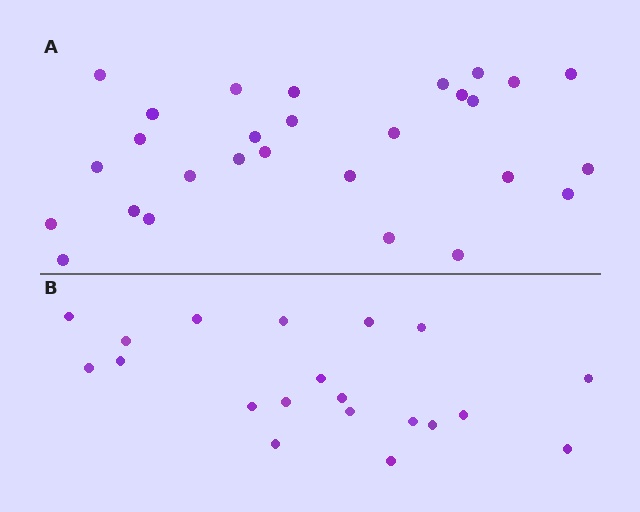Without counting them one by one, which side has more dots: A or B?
Region A (the top region) has more dots.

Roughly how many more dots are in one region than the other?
Region A has roughly 8 or so more dots than region B.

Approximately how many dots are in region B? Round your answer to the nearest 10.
About 20 dots.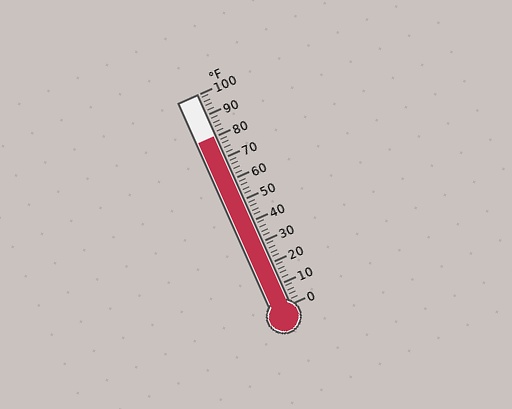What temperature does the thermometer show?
The thermometer shows approximately 80°F.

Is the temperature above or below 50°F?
The temperature is above 50°F.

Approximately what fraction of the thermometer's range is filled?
The thermometer is filled to approximately 80% of its range.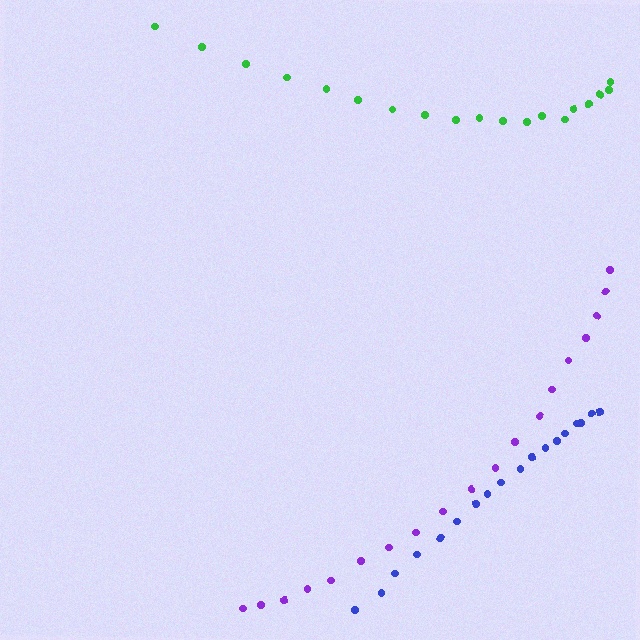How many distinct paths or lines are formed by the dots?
There are 3 distinct paths.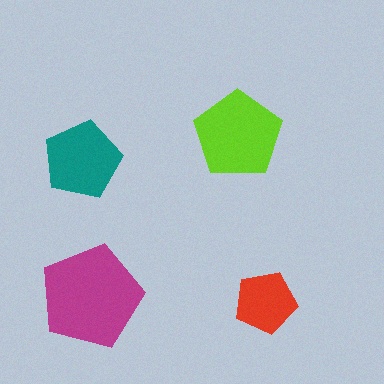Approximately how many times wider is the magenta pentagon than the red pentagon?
About 1.5 times wider.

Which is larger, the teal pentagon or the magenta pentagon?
The magenta one.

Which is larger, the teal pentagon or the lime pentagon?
The lime one.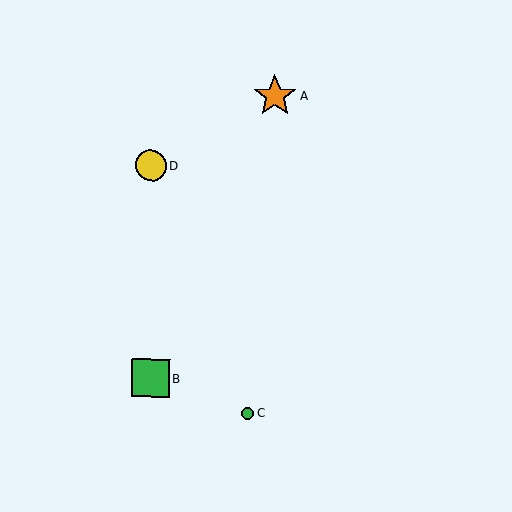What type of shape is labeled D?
Shape D is a yellow circle.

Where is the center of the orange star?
The center of the orange star is at (275, 96).